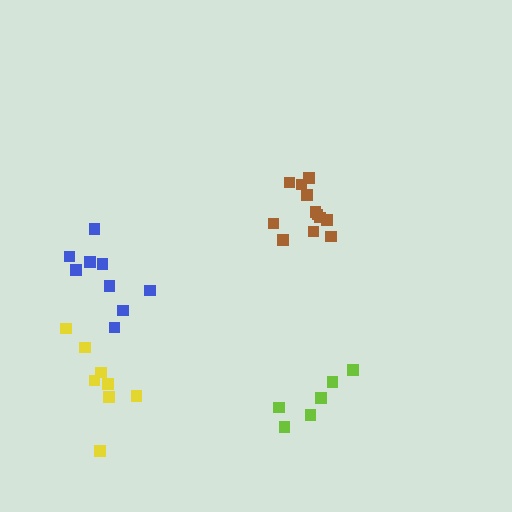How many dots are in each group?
Group 1: 12 dots, Group 2: 8 dots, Group 3: 6 dots, Group 4: 9 dots (35 total).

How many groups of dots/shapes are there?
There are 4 groups.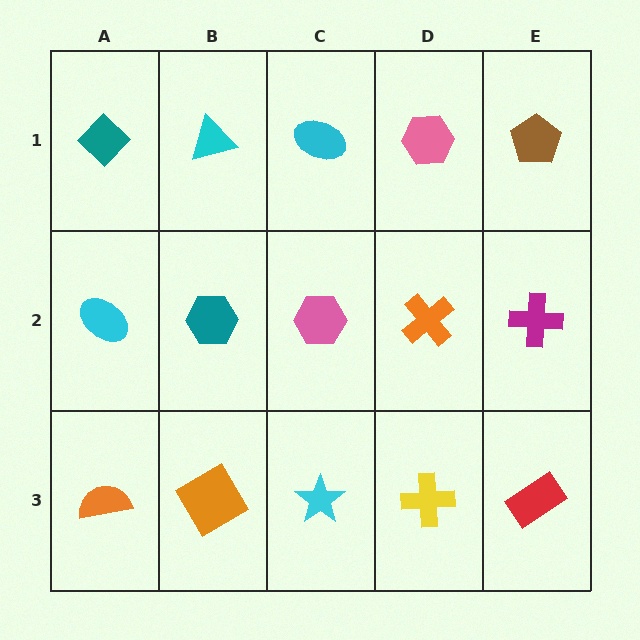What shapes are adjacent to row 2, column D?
A pink hexagon (row 1, column D), a yellow cross (row 3, column D), a pink hexagon (row 2, column C), a magenta cross (row 2, column E).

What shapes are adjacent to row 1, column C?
A pink hexagon (row 2, column C), a cyan triangle (row 1, column B), a pink hexagon (row 1, column D).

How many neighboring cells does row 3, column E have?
2.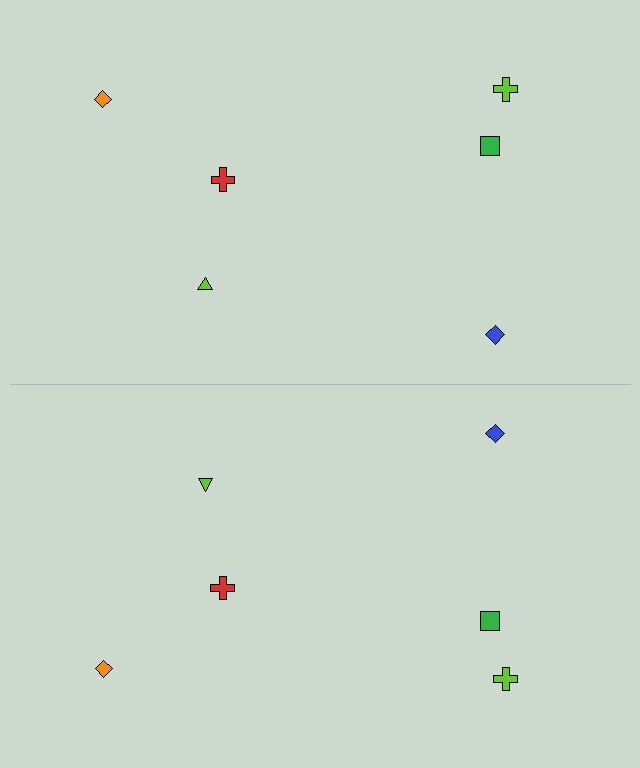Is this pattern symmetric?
Yes, this pattern has bilateral (reflection) symmetry.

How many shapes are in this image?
There are 12 shapes in this image.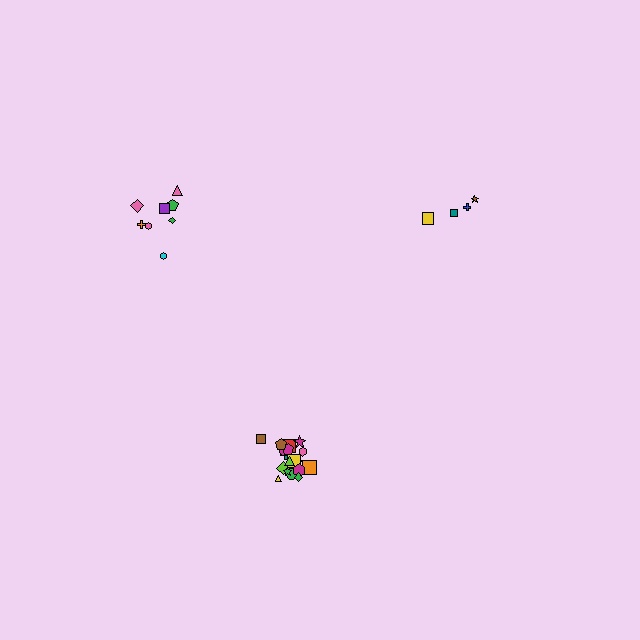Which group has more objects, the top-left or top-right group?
The top-left group.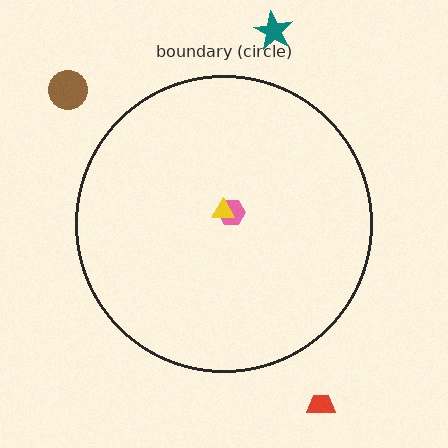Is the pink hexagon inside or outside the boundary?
Inside.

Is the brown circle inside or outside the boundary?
Outside.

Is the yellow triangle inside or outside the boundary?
Inside.